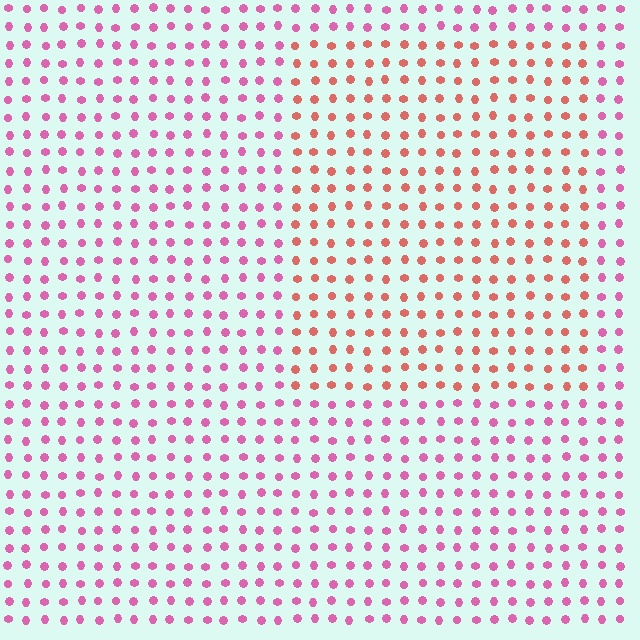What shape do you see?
I see a rectangle.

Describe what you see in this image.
The image is filled with small pink elements in a uniform arrangement. A rectangle-shaped region is visible where the elements are tinted to a slightly different hue, forming a subtle color boundary.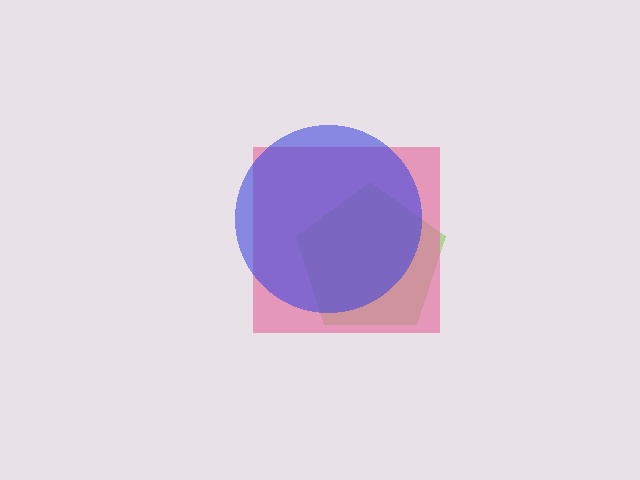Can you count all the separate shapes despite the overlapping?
Yes, there are 3 separate shapes.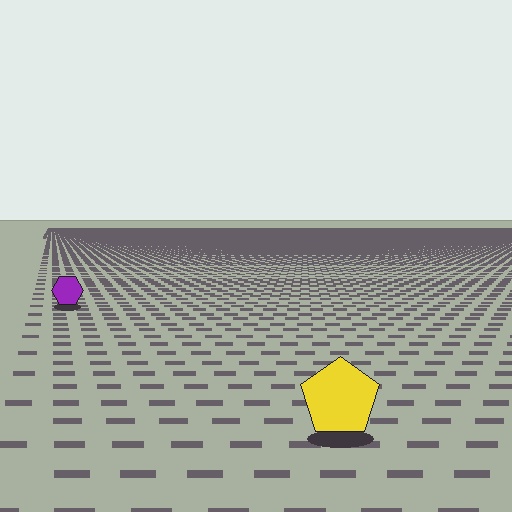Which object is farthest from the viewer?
The purple hexagon is farthest from the viewer. It appears smaller and the ground texture around it is denser.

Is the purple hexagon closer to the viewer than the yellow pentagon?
No. The yellow pentagon is closer — you can tell from the texture gradient: the ground texture is coarser near it.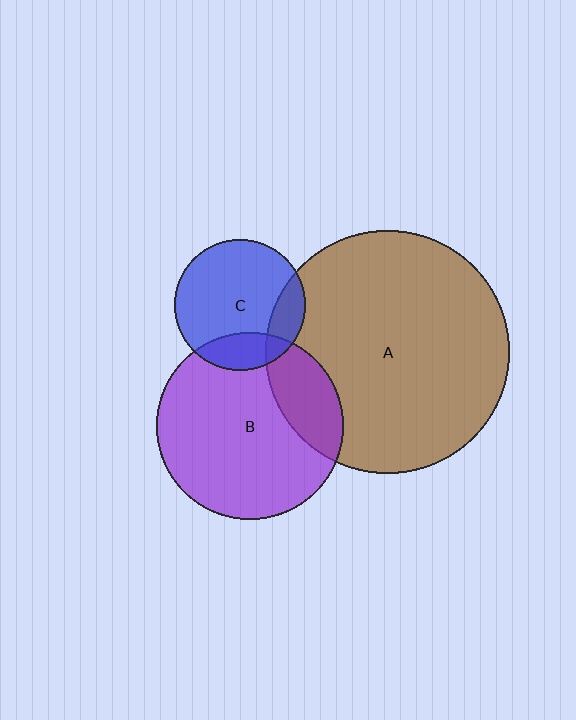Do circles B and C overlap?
Yes.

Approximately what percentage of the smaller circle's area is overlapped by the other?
Approximately 20%.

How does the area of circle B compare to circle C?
Approximately 2.0 times.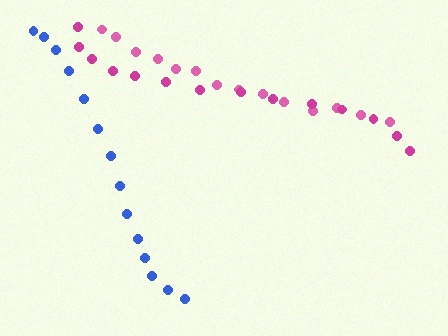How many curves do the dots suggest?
There are 3 distinct paths.